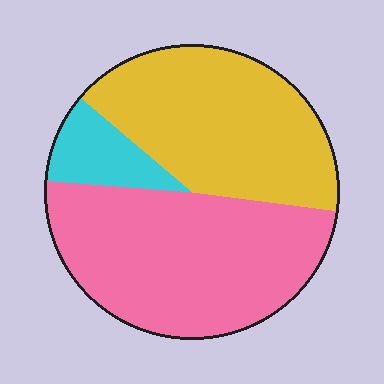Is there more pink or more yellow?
Pink.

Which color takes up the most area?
Pink, at roughly 50%.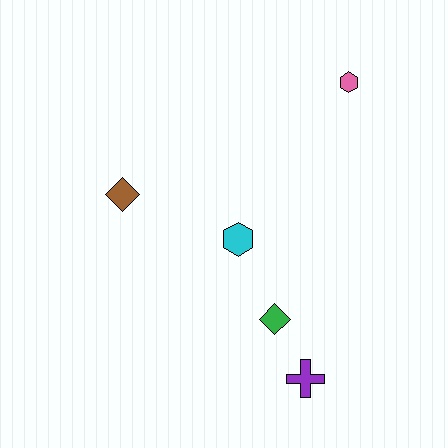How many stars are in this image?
There are no stars.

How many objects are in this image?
There are 5 objects.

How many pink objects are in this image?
There is 1 pink object.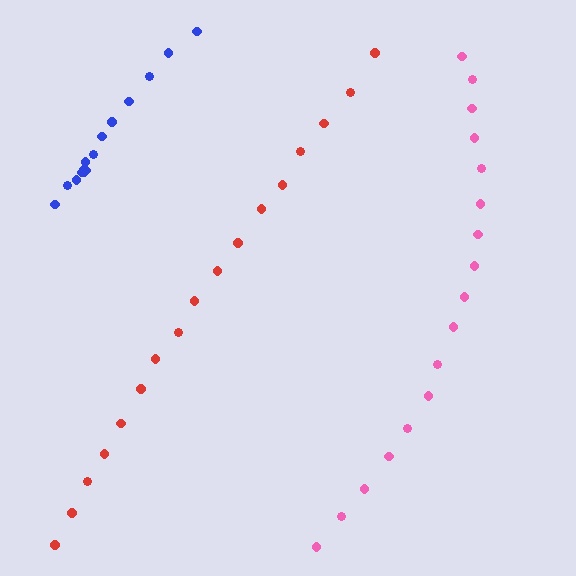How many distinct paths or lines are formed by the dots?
There are 3 distinct paths.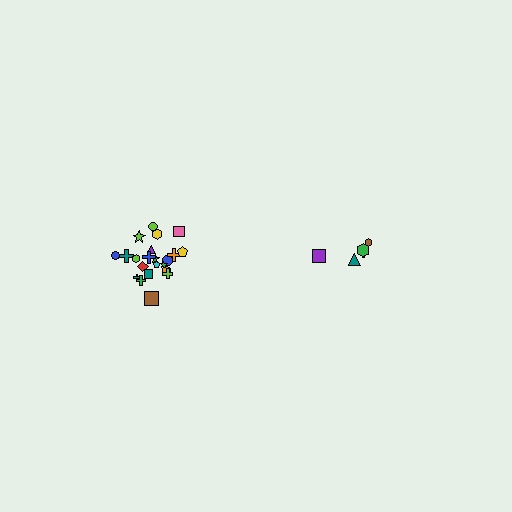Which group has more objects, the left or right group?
The left group.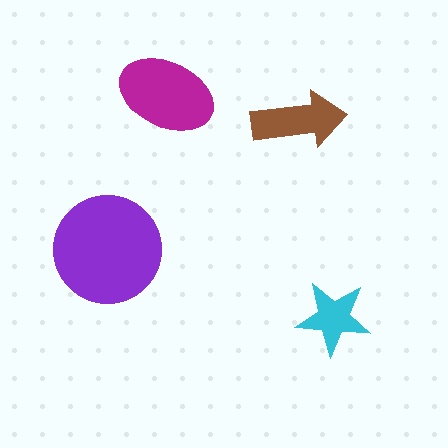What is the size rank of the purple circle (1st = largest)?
1st.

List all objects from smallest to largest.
The cyan star, the brown arrow, the magenta ellipse, the purple circle.